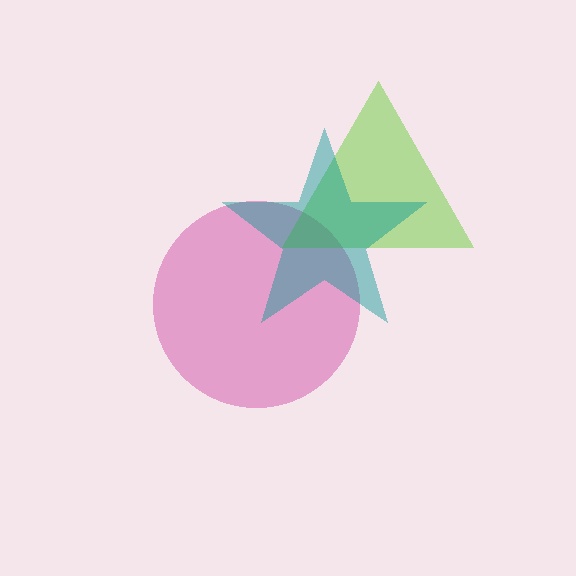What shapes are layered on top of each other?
The layered shapes are: a magenta circle, a lime triangle, a teal star.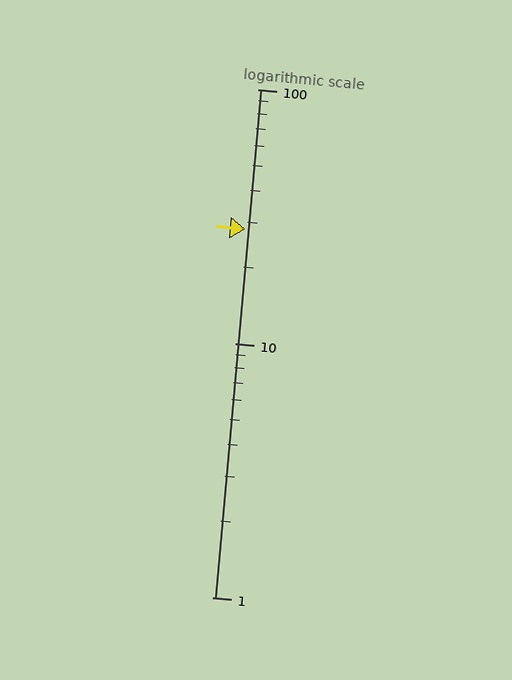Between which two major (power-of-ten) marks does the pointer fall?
The pointer is between 10 and 100.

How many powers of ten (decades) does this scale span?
The scale spans 2 decades, from 1 to 100.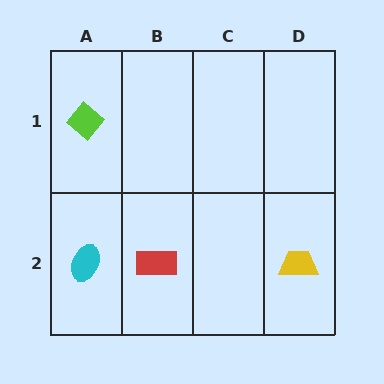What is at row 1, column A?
A lime diamond.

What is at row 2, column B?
A red rectangle.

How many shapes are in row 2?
3 shapes.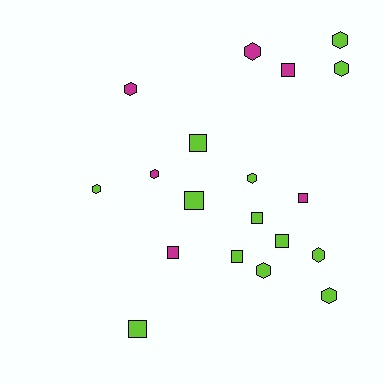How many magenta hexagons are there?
There are 3 magenta hexagons.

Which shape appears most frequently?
Hexagon, with 10 objects.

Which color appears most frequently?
Lime, with 13 objects.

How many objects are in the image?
There are 19 objects.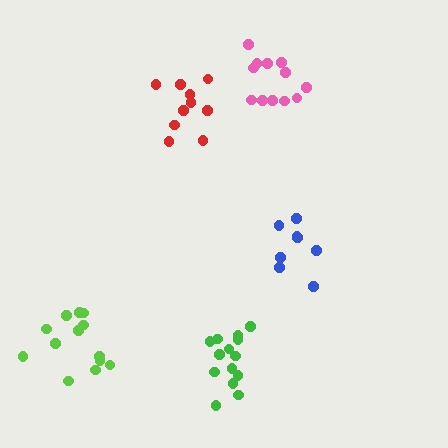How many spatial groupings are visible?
There are 5 spatial groupings.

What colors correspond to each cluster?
The clusters are colored: pink, blue, green, red, lime.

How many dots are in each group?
Group 1: 12 dots, Group 2: 8 dots, Group 3: 14 dots, Group 4: 10 dots, Group 5: 13 dots (57 total).